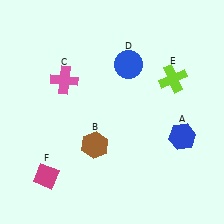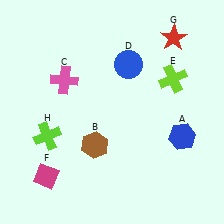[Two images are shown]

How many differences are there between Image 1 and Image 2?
There are 2 differences between the two images.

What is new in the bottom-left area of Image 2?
A lime cross (H) was added in the bottom-left area of Image 2.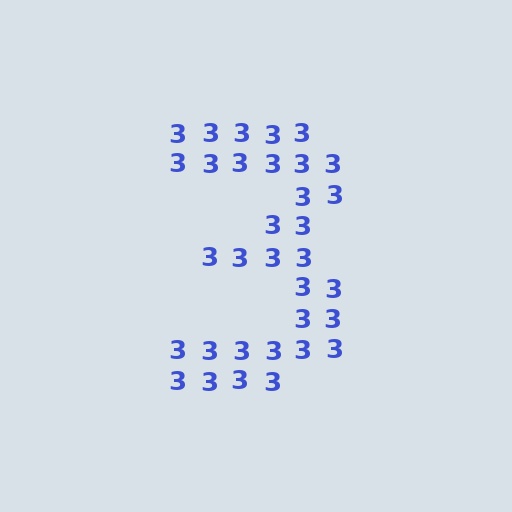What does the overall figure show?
The overall figure shows the digit 3.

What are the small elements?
The small elements are digit 3's.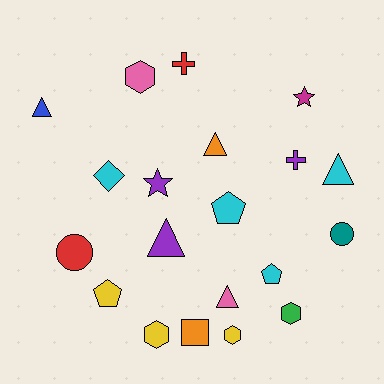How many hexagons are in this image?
There are 4 hexagons.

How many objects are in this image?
There are 20 objects.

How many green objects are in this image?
There is 1 green object.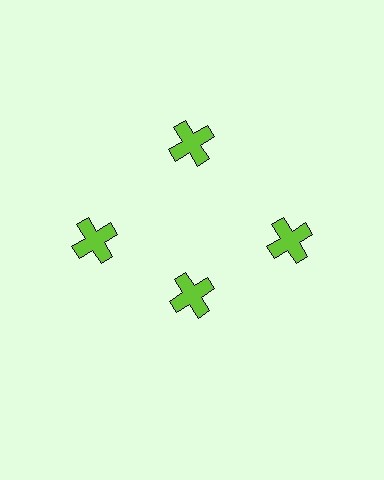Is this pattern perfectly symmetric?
No. The 4 lime crosses are arranged in a ring, but one element near the 6 o'clock position is pulled inward toward the center, breaking the 4-fold rotational symmetry.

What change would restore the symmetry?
The symmetry would be restored by moving it outward, back onto the ring so that all 4 crosses sit at equal angles and equal distance from the center.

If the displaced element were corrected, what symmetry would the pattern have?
It would have 4-fold rotational symmetry — the pattern would map onto itself every 90 degrees.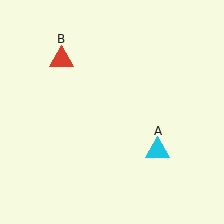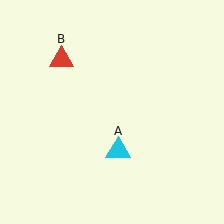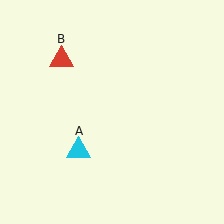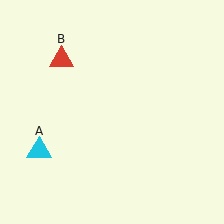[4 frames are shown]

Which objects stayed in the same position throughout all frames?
Red triangle (object B) remained stationary.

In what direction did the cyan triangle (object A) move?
The cyan triangle (object A) moved left.